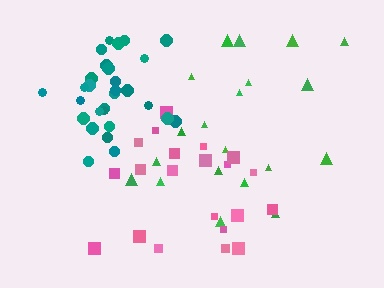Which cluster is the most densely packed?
Teal.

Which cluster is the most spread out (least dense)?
Green.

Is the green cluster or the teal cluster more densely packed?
Teal.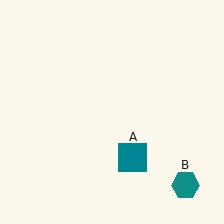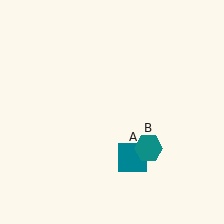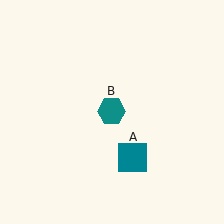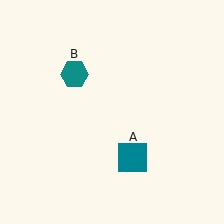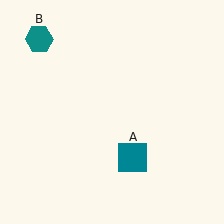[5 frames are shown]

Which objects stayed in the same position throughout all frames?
Teal square (object A) remained stationary.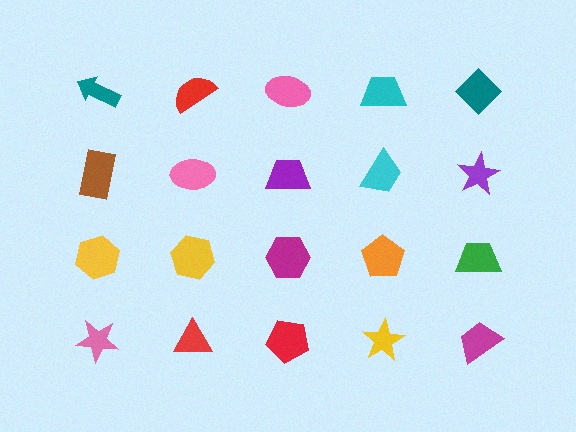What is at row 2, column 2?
A pink ellipse.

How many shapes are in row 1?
5 shapes.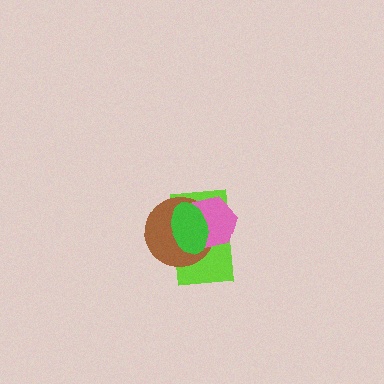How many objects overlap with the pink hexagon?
3 objects overlap with the pink hexagon.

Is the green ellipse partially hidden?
No, no other shape covers it.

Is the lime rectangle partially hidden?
Yes, it is partially covered by another shape.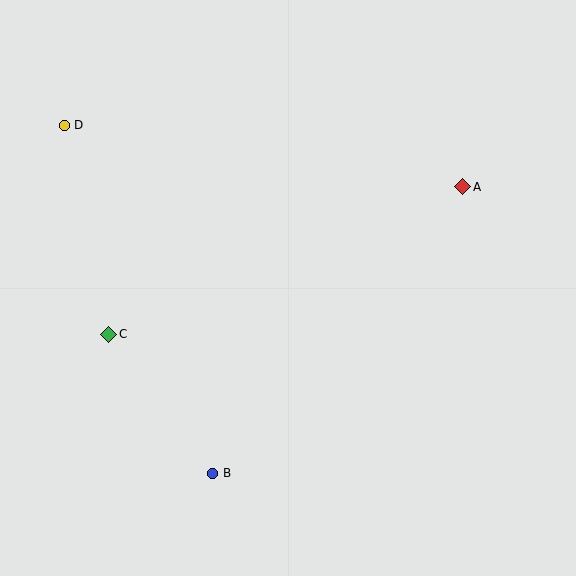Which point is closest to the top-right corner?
Point A is closest to the top-right corner.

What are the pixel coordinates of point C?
Point C is at (109, 334).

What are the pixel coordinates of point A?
Point A is at (463, 187).